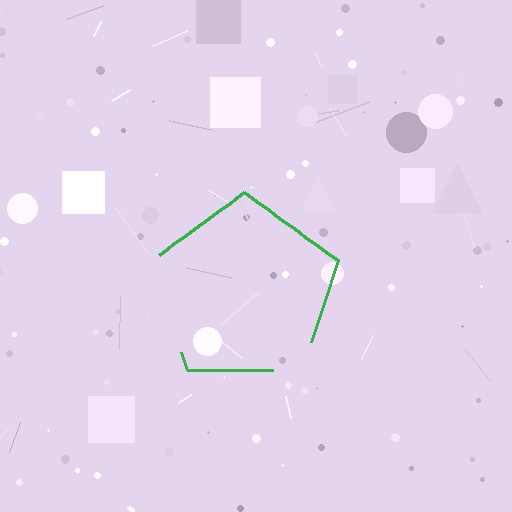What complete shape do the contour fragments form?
The contour fragments form a pentagon.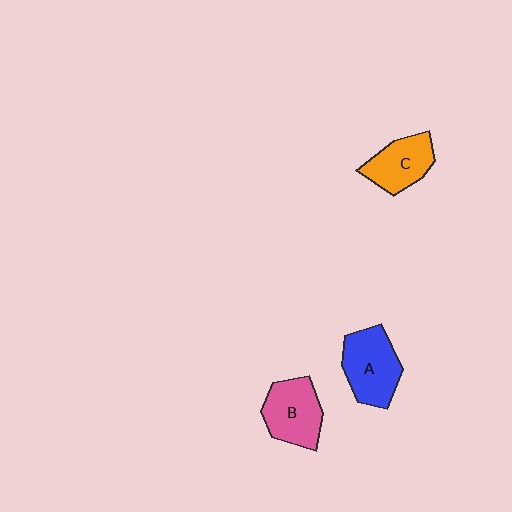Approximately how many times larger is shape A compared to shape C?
Approximately 1.2 times.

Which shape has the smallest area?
Shape C (orange).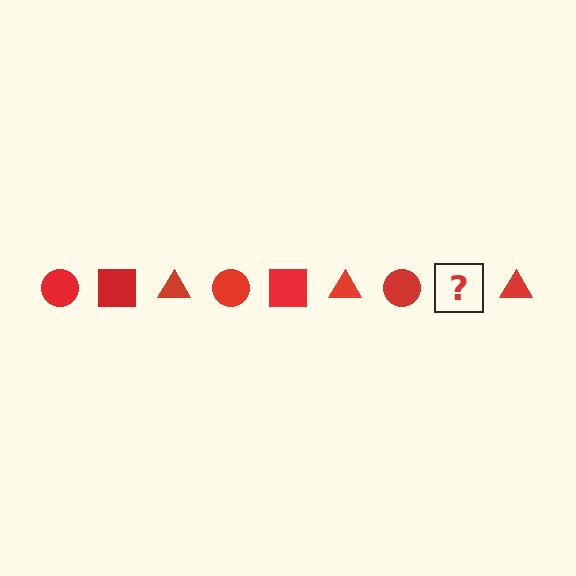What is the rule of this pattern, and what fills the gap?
The rule is that the pattern cycles through circle, square, triangle shapes in red. The gap should be filled with a red square.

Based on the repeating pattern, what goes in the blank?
The blank should be a red square.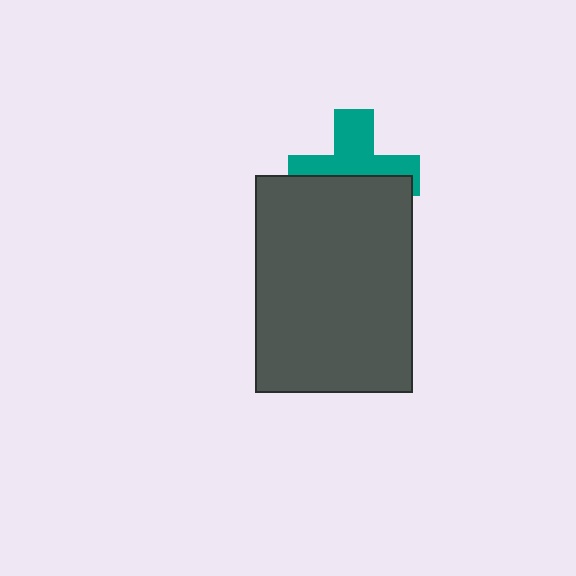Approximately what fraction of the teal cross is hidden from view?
Roughly 49% of the teal cross is hidden behind the dark gray rectangle.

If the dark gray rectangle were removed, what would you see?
You would see the complete teal cross.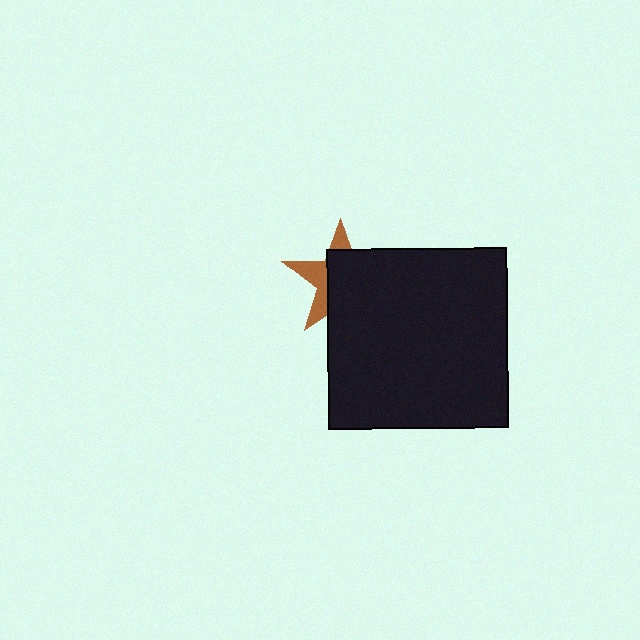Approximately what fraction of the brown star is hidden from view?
Roughly 64% of the brown star is hidden behind the black square.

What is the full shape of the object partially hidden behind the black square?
The partially hidden object is a brown star.